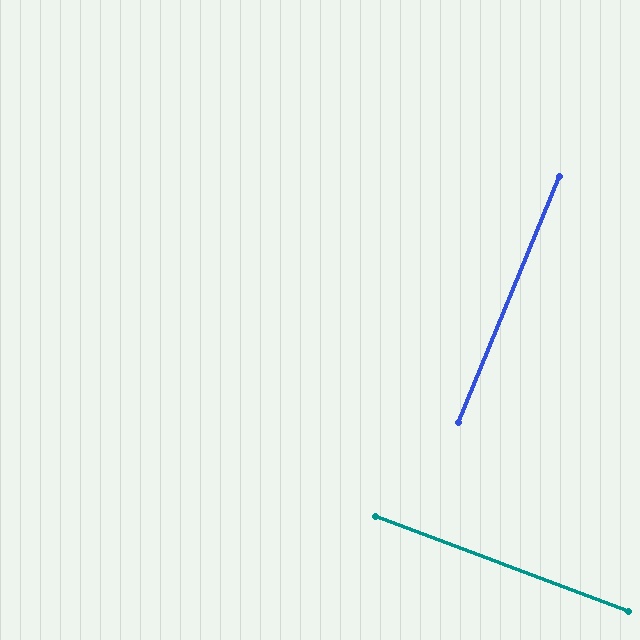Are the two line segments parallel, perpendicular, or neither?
Perpendicular — they meet at approximately 88°.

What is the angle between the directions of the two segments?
Approximately 88 degrees.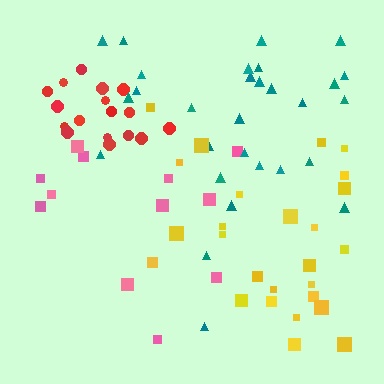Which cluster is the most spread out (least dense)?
Pink.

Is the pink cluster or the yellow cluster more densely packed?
Yellow.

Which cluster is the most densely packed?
Red.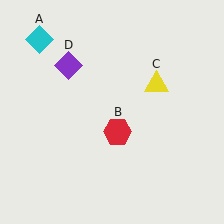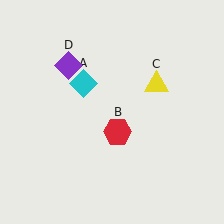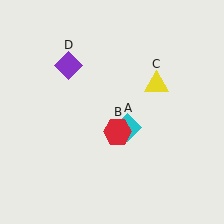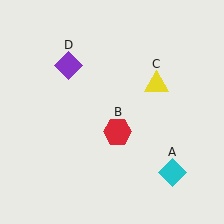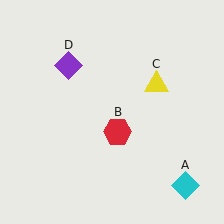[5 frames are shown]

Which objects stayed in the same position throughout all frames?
Red hexagon (object B) and yellow triangle (object C) and purple diamond (object D) remained stationary.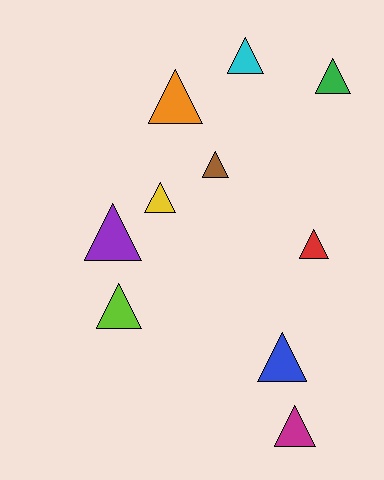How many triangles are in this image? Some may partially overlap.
There are 10 triangles.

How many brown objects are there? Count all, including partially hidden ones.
There is 1 brown object.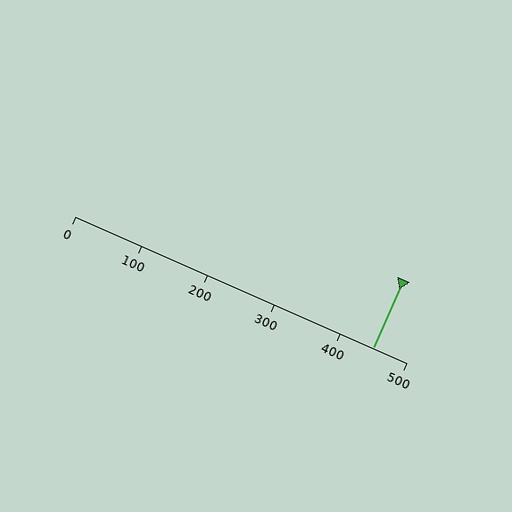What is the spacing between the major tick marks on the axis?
The major ticks are spaced 100 apart.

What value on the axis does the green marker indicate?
The marker indicates approximately 450.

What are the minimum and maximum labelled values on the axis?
The axis runs from 0 to 500.